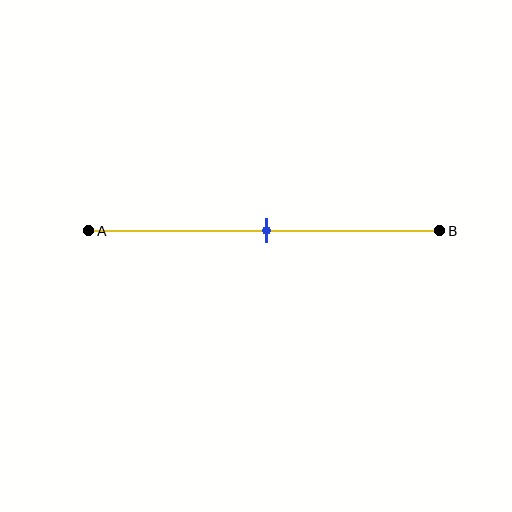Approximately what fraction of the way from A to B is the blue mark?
The blue mark is approximately 50% of the way from A to B.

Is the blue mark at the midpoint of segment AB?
Yes, the mark is approximately at the midpoint.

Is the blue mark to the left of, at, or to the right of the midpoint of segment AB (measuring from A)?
The blue mark is approximately at the midpoint of segment AB.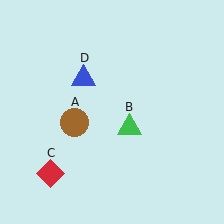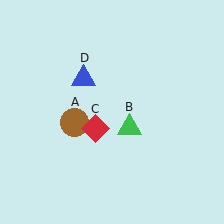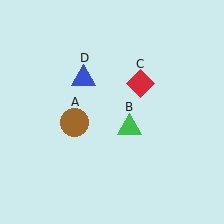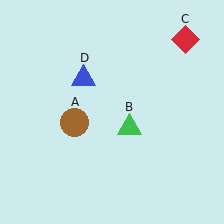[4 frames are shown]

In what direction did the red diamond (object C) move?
The red diamond (object C) moved up and to the right.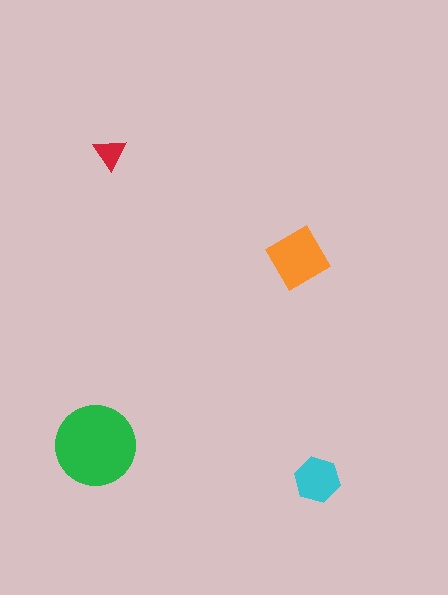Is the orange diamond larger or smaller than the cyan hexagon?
Larger.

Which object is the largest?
The green circle.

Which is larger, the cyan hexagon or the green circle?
The green circle.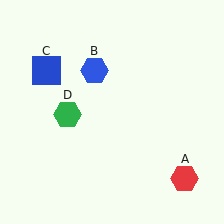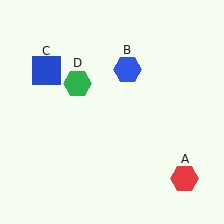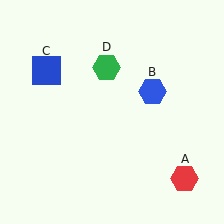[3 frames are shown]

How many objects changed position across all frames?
2 objects changed position: blue hexagon (object B), green hexagon (object D).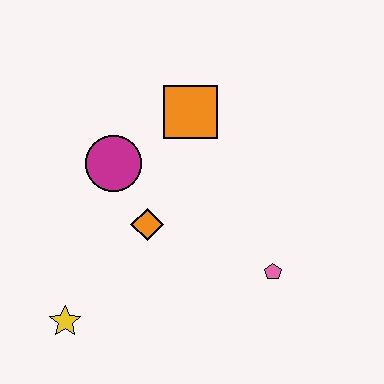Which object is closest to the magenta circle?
The orange diamond is closest to the magenta circle.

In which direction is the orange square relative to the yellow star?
The orange square is above the yellow star.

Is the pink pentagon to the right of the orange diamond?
Yes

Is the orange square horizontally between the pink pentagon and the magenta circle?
Yes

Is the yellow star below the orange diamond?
Yes